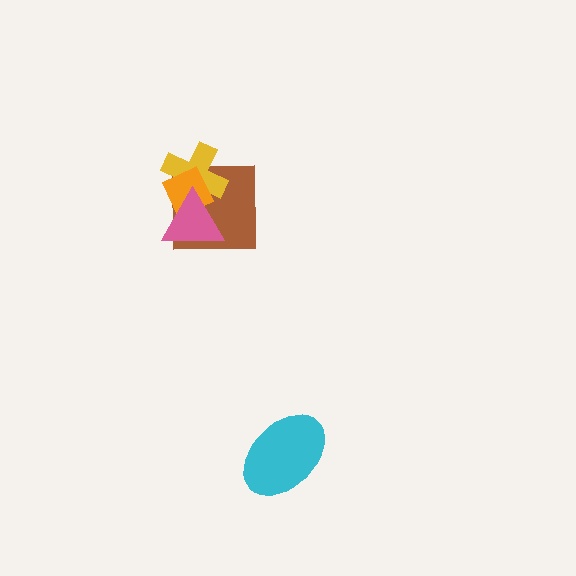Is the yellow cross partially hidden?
Yes, it is partially covered by another shape.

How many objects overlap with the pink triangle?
3 objects overlap with the pink triangle.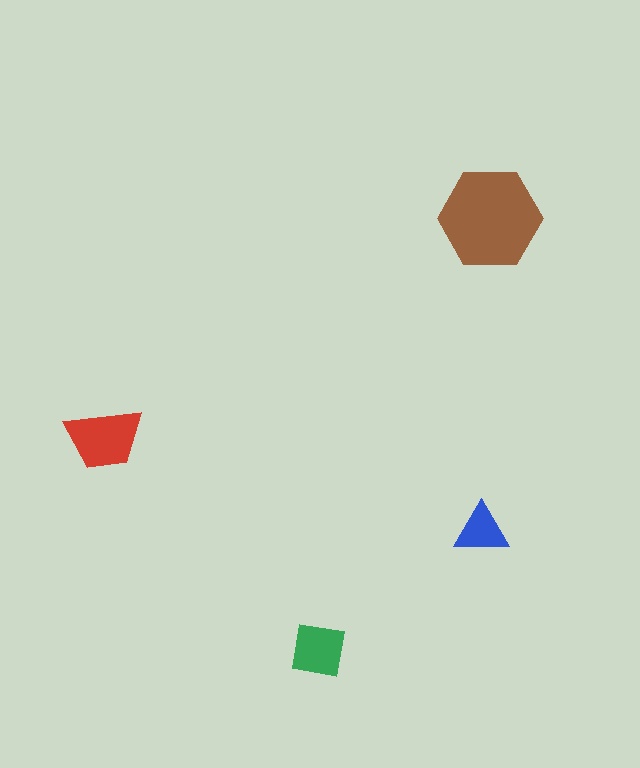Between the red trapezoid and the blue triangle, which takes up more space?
The red trapezoid.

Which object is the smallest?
The blue triangle.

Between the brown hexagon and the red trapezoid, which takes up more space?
The brown hexagon.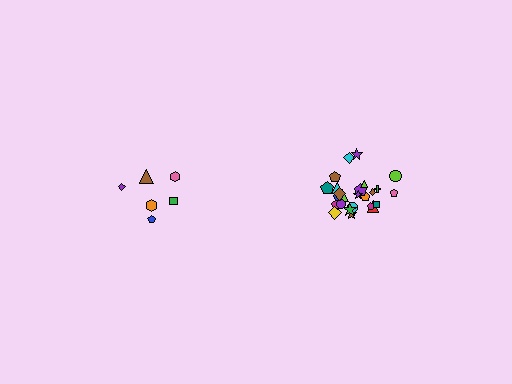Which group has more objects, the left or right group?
The right group.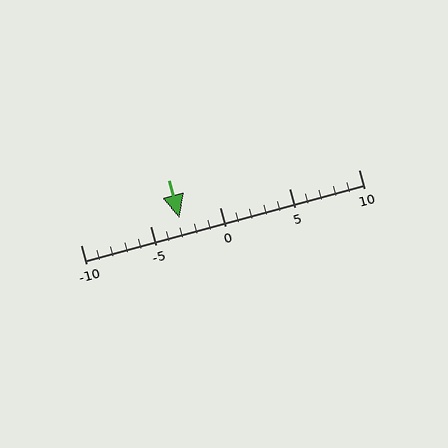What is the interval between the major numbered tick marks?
The major tick marks are spaced 5 units apart.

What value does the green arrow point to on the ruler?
The green arrow points to approximately -3.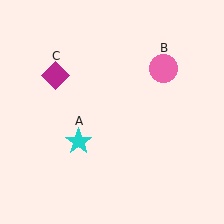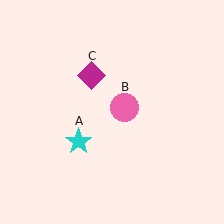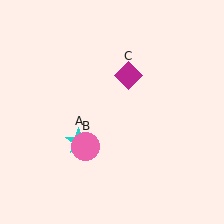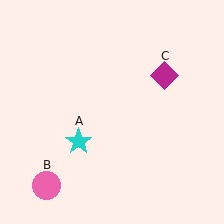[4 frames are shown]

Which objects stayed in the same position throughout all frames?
Cyan star (object A) remained stationary.